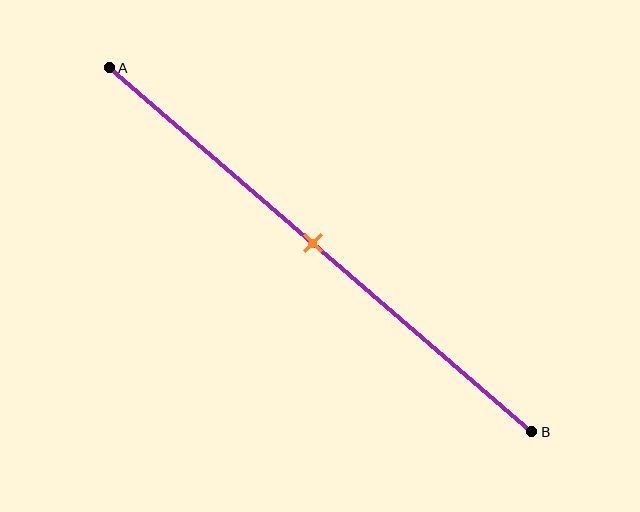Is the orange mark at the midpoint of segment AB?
Yes, the mark is approximately at the midpoint.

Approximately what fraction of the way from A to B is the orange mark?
The orange mark is approximately 50% of the way from A to B.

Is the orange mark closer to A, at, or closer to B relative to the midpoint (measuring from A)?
The orange mark is approximately at the midpoint of segment AB.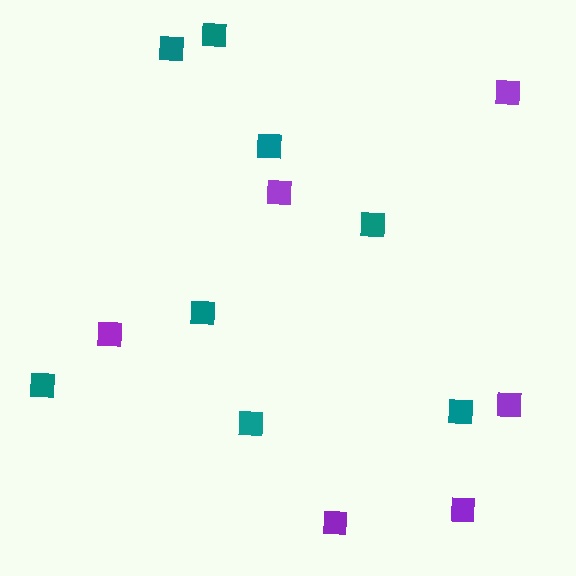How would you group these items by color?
There are 2 groups: one group of purple squares (6) and one group of teal squares (8).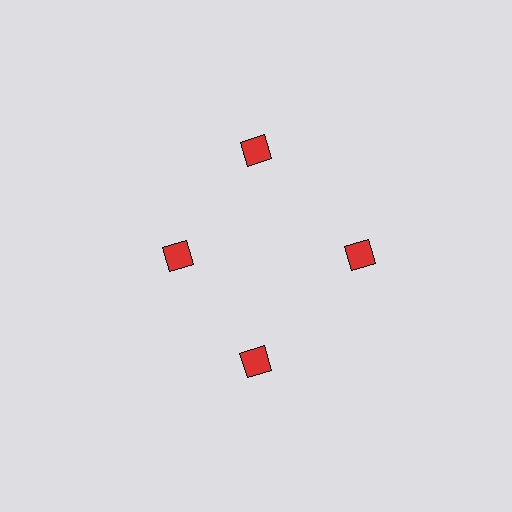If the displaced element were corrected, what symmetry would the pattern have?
It would have 4-fold rotational symmetry — the pattern would map onto itself every 90 degrees.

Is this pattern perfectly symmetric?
No. The 4 red squares are arranged in a ring, but one element near the 9 o'clock position is pulled inward toward the center, breaking the 4-fold rotational symmetry.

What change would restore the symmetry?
The symmetry would be restored by moving it outward, back onto the ring so that all 4 squares sit at equal angles and equal distance from the center.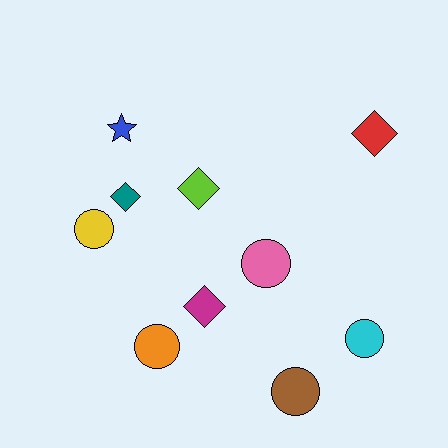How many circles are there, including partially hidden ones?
There are 5 circles.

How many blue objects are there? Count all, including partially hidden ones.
There is 1 blue object.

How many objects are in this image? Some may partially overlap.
There are 10 objects.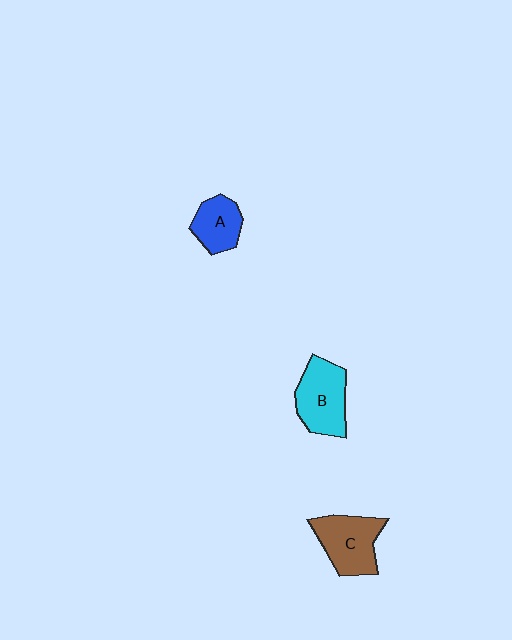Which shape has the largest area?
Shape B (cyan).